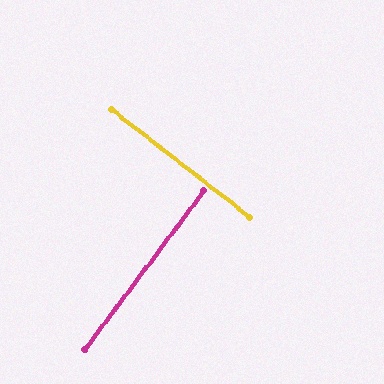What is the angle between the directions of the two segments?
Approximately 89 degrees.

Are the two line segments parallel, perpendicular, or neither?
Perpendicular — they meet at approximately 89°.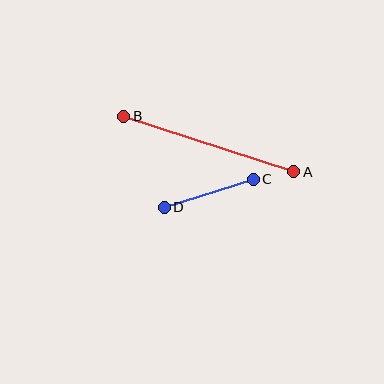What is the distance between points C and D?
The distance is approximately 93 pixels.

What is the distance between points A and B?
The distance is approximately 179 pixels.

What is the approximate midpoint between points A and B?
The midpoint is at approximately (209, 144) pixels.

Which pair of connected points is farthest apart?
Points A and B are farthest apart.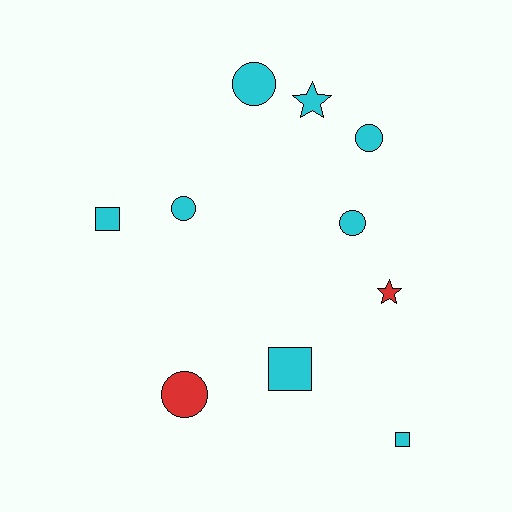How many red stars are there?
There is 1 red star.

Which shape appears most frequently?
Circle, with 5 objects.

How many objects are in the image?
There are 10 objects.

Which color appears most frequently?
Cyan, with 8 objects.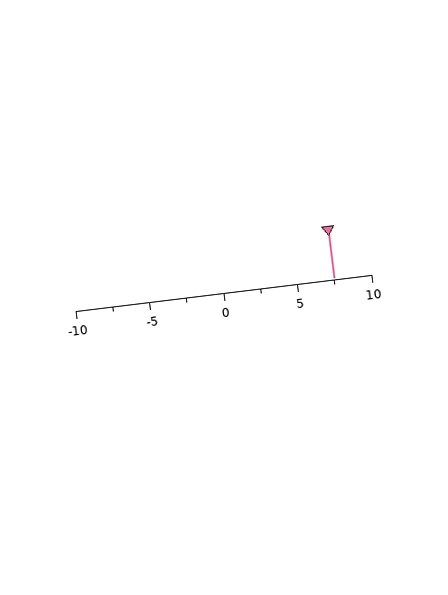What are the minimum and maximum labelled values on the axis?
The axis runs from -10 to 10.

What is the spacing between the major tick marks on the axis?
The major ticks are spaced 5 apart.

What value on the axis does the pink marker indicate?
The marker indicates approximately 7.5.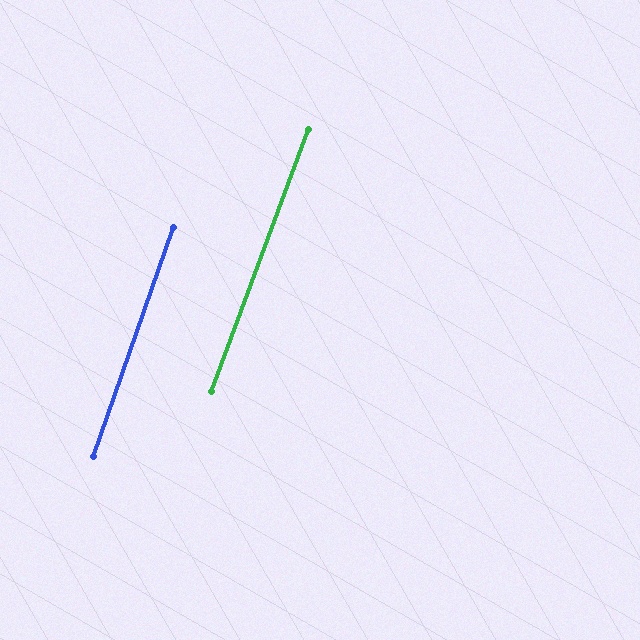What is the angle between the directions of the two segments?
Approximately 1 degree.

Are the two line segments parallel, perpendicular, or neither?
Parallel — their directions differ by only 1.0°.